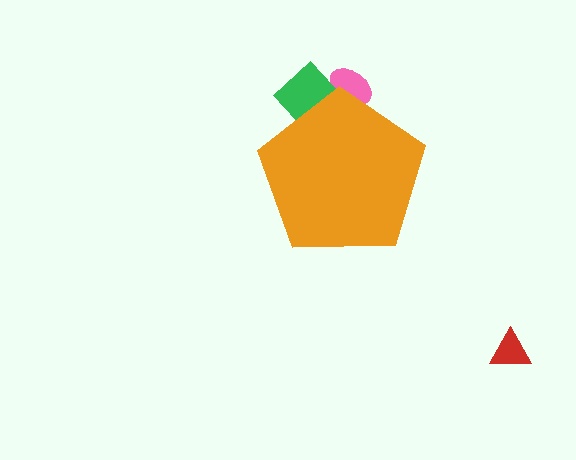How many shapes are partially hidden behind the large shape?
2 shapes are partially hidden.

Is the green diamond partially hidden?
Yes, the green diamond is partially hidden behind the orange pentagon.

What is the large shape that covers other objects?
An orange pentagon.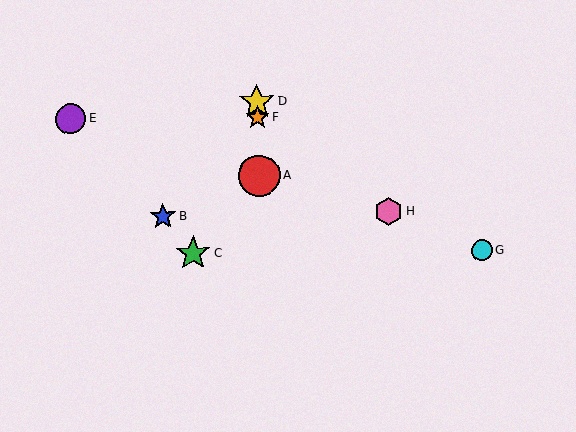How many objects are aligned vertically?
3 objects (A, D, F) are aligned vertically.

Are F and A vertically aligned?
Yes, both are at x≈258.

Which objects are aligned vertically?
Objects A, D, F are aligned vertically.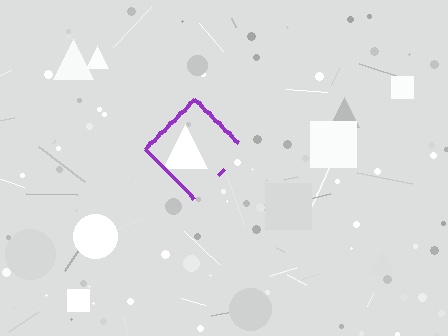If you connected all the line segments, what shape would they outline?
They would outline a diamond.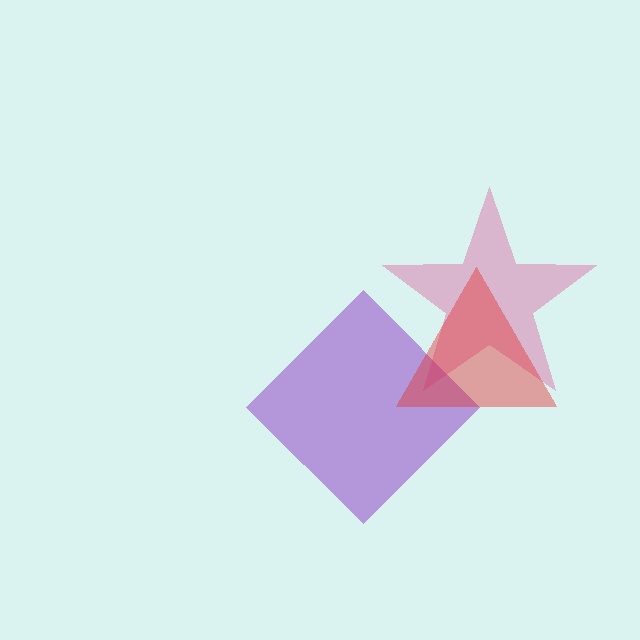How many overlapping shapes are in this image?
There are 3 overlapping shapes in the image.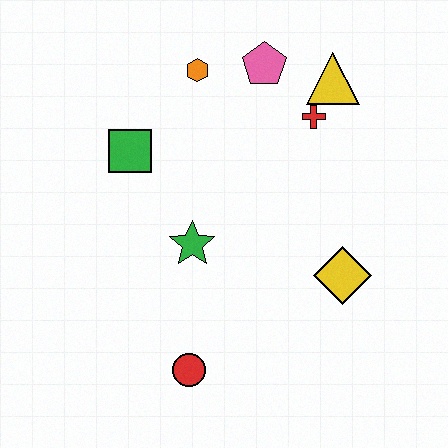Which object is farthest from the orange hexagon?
The red circle is farthest from the orange hexagon.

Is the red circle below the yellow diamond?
Yes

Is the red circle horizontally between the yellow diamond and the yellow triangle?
No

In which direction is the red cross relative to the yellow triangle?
The red cross is below the yellow triangle.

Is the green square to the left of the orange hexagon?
Yes